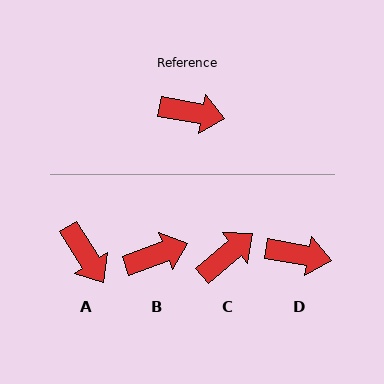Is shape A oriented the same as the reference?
No, it is off by about 48 degrees.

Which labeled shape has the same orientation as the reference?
D.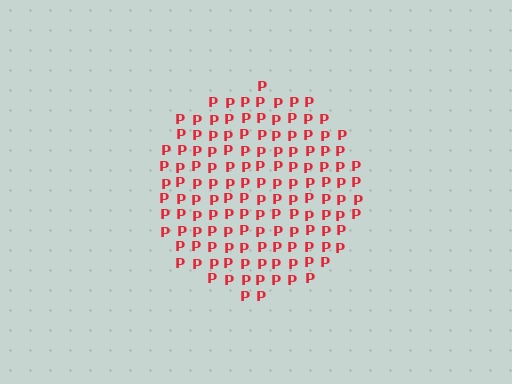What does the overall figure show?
The overall figure shows a circle.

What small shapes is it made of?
It is made of small letter P's.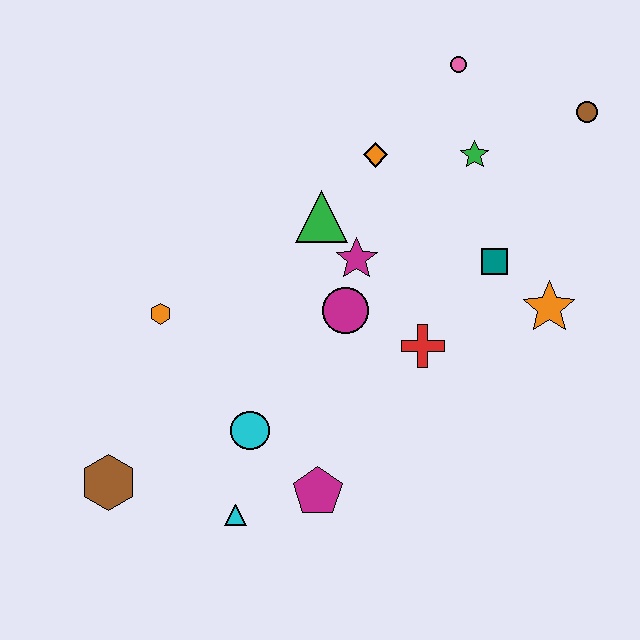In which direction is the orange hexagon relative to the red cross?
The orange hexagon is to the left of the red cross.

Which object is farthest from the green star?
The brown hexagon is farthest from the green star.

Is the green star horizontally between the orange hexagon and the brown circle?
Yes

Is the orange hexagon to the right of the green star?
No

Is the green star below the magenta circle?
No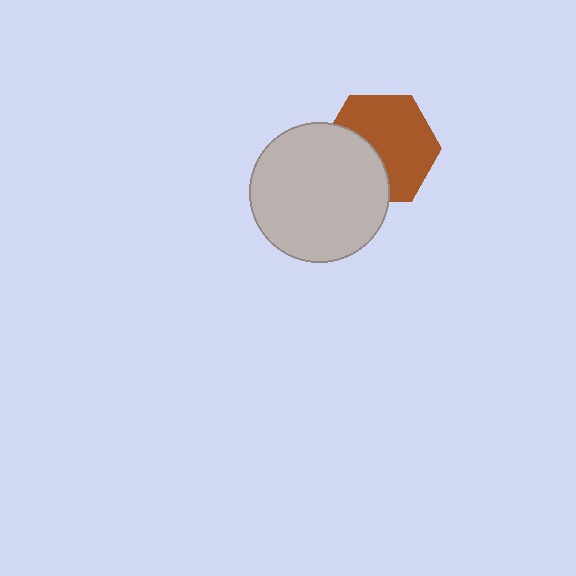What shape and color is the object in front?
The object in front is a light gray circle.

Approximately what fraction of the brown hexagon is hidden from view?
Roughly 37% of the brown hexagon is hidden behind the light gray circle.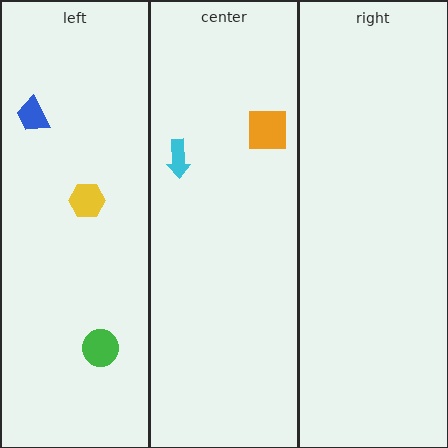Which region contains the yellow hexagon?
The left region.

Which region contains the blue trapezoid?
The left region.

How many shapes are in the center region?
2.